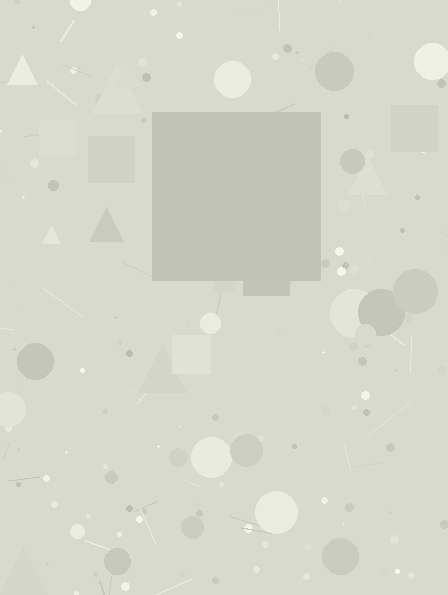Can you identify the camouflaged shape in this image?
The camouflaged shape is a square.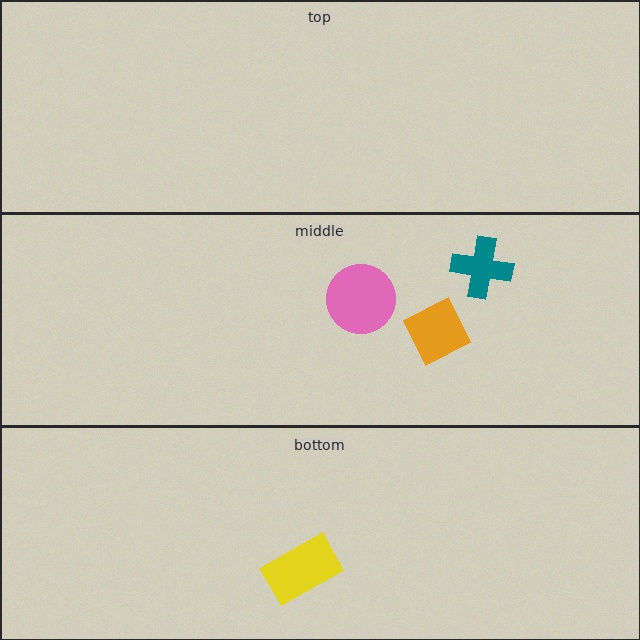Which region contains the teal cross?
The middle region.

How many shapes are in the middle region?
3.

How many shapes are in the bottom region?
1.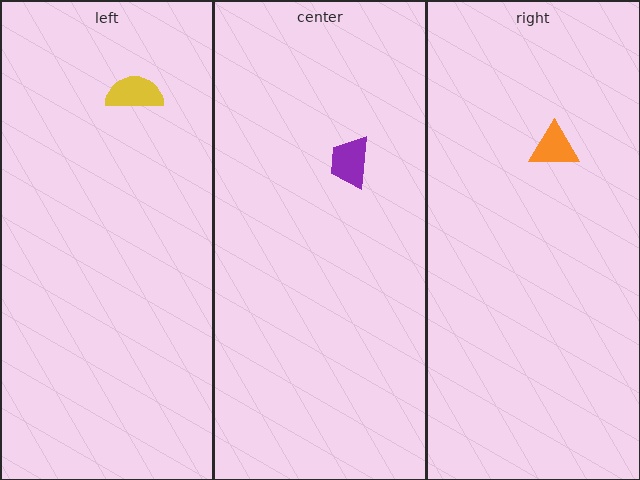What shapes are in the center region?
The purple trapezoid.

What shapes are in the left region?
The yellow semicircle.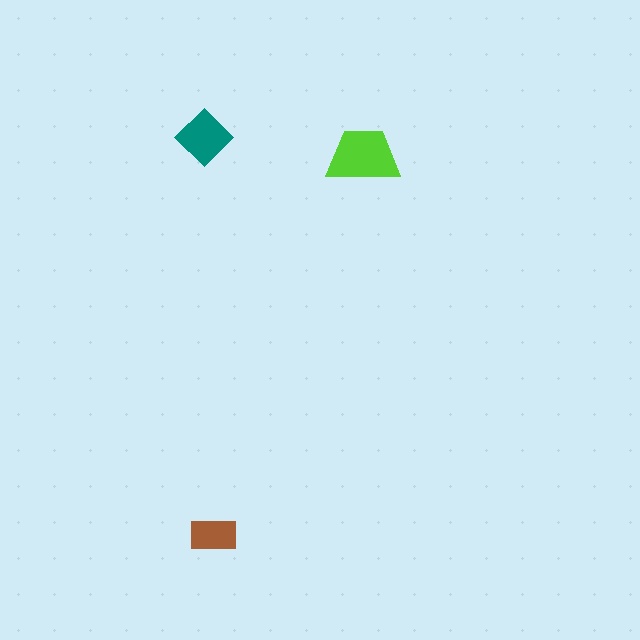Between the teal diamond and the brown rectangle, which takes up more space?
The teal diamond.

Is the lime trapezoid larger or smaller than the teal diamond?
Larger.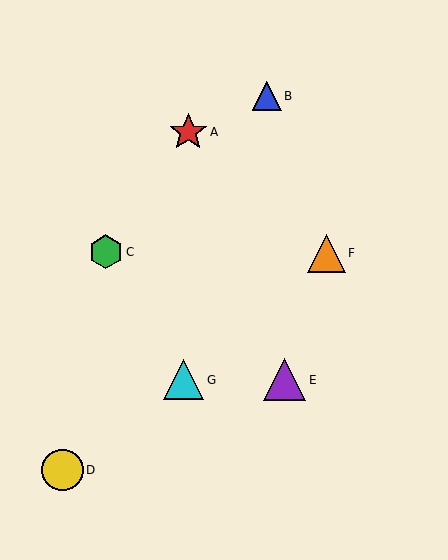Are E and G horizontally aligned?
Yes, both are at y≈380.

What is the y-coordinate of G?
Object G is at y≈380.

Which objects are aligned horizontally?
Objects E, G are aligned horizontally.